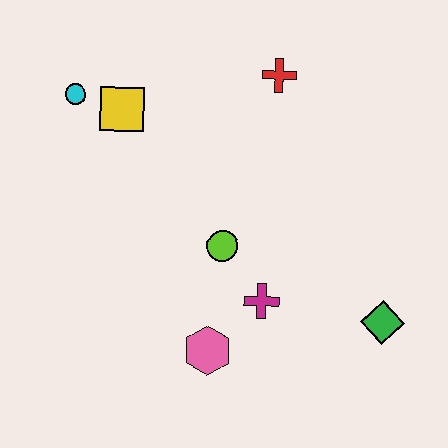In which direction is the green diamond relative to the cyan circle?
The green diamond is to the right of the cyan circle.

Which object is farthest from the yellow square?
The green diamond is farthest from the yellow square.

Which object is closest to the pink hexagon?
The magenta cross is closest to the pink hexagon.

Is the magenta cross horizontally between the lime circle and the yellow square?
No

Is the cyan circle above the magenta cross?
Yes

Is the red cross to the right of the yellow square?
Yes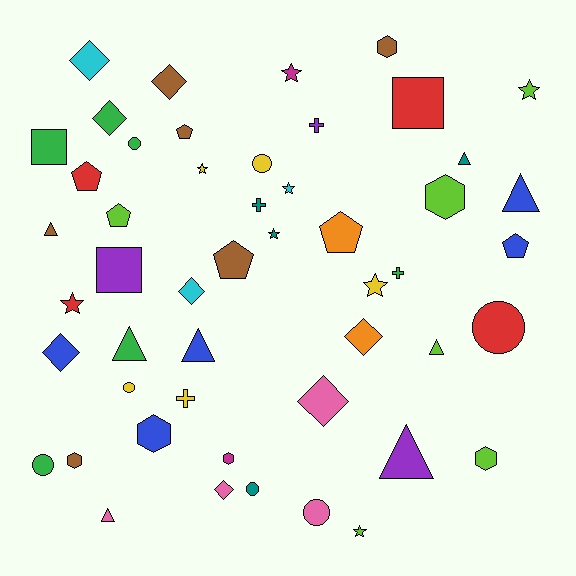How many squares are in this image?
There are 3 squares.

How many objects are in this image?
There are 50 objects.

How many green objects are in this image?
There are 6 green objects.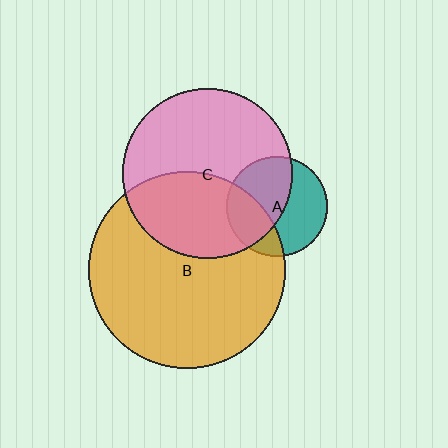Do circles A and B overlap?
Yes.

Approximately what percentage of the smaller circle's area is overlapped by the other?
Approximately 30%.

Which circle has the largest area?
Circle B (orange).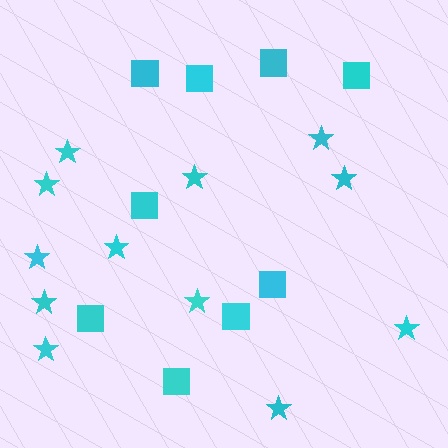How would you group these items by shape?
There are 2 groups: one group of stars (12) and one group of squares (9).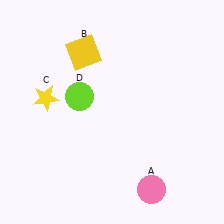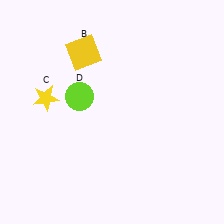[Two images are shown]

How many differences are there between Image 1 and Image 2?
There is 1 difference between the two images.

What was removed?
The pink circle (A) was removed in Image 2.